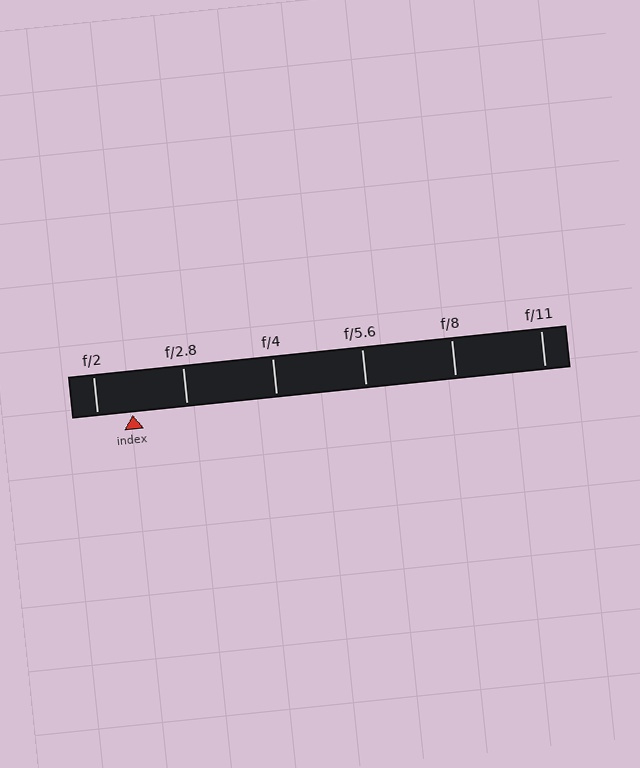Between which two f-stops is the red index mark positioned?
The index mark is between f/2 and f/2.8.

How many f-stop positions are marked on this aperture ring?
There are 6 f-stop positions marked.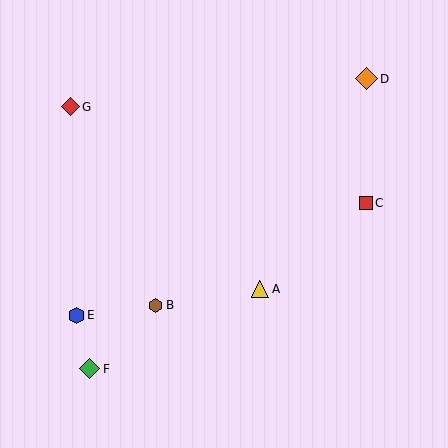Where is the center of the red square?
The center of the red square is at (366, 203).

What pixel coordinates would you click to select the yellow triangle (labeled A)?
Click at (260, 289) to select the yellow triangle A.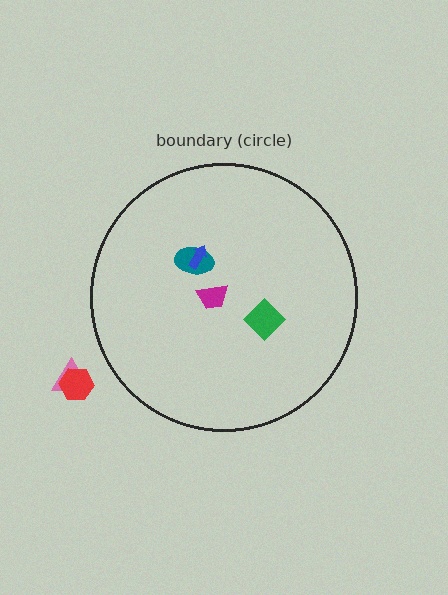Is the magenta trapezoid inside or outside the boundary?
Inside.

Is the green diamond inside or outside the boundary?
Inside.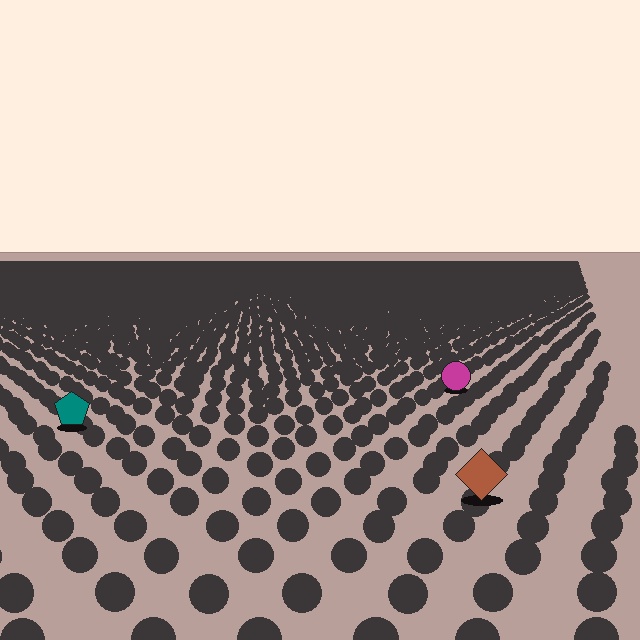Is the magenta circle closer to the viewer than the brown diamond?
No. The brown diamond is closer — you can tell from the texture gradient: the ground texture is coarser near it.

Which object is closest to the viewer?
The brown diamond is closest. The texture marks near it are larger and more spread out.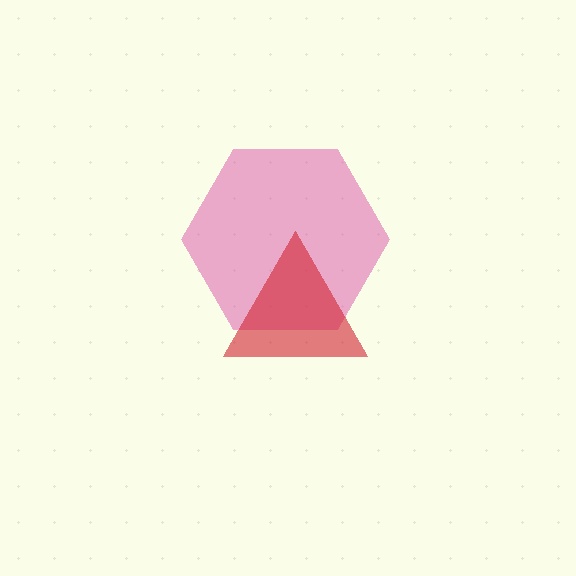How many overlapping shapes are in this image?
There are 2 overlapping shapes in the image.